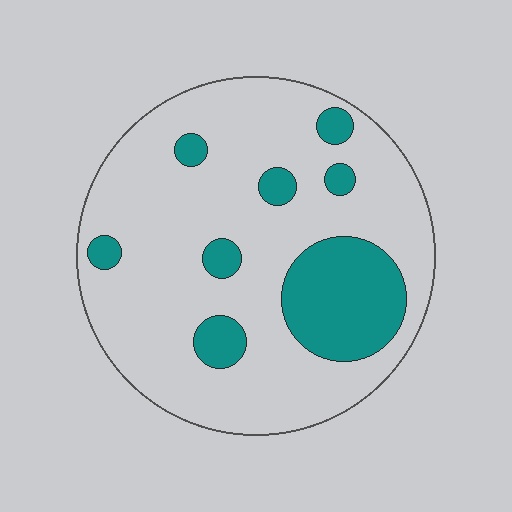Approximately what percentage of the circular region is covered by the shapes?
Approximately 20%.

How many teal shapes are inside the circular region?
8.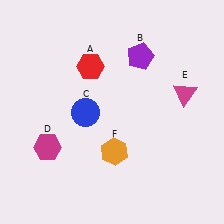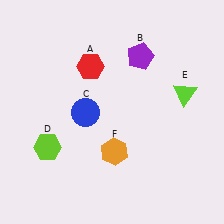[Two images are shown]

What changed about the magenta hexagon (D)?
In Image 1, D is magenta. In Image 2, it changed to lime.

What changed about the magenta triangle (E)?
In Image 1, E is magenta. In Image 2, it changed to lime.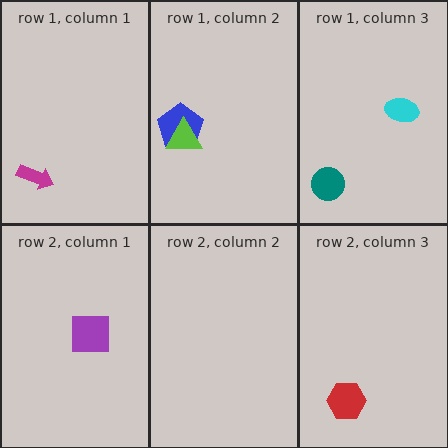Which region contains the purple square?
The row 2, column 1 region.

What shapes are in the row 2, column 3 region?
The red hexagon.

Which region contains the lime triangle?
The row 1, column 2 region.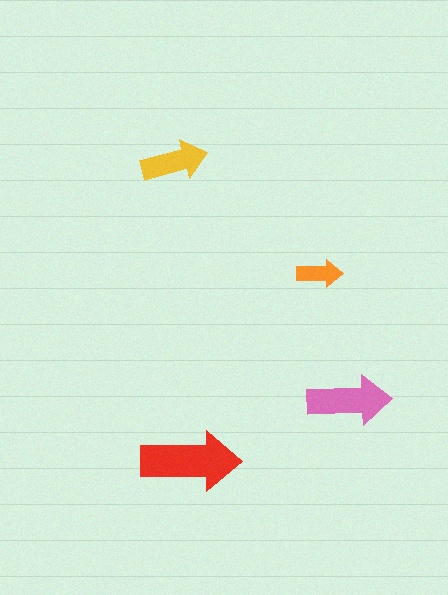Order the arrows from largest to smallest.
the red one, the pink one, the yellow one, the orange one.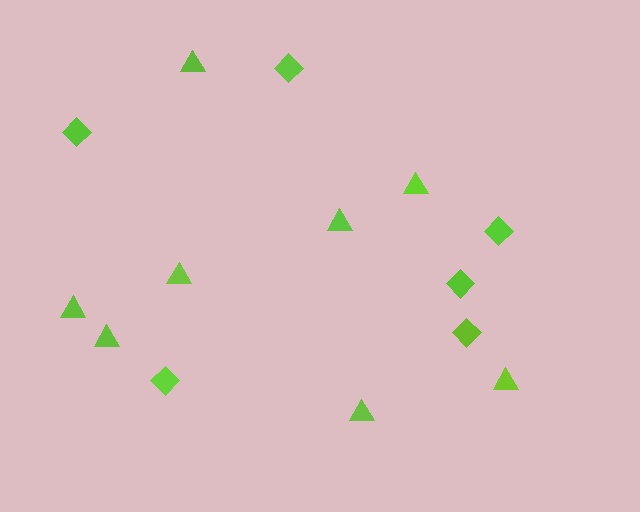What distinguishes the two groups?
There are 2 groups: one group of triangles (8) and one group of diamonds (6).